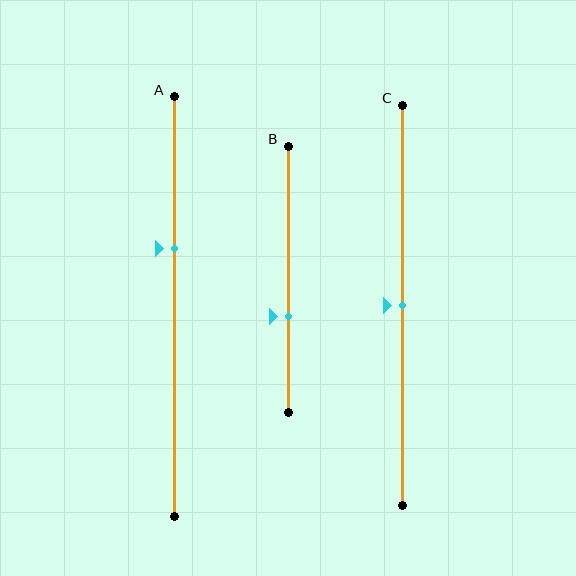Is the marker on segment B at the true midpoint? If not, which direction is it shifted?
No, the marker on segment B is shifted downward by about 14% of the segment length.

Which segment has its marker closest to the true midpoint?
Segment C has its marker closest to the true midpoint.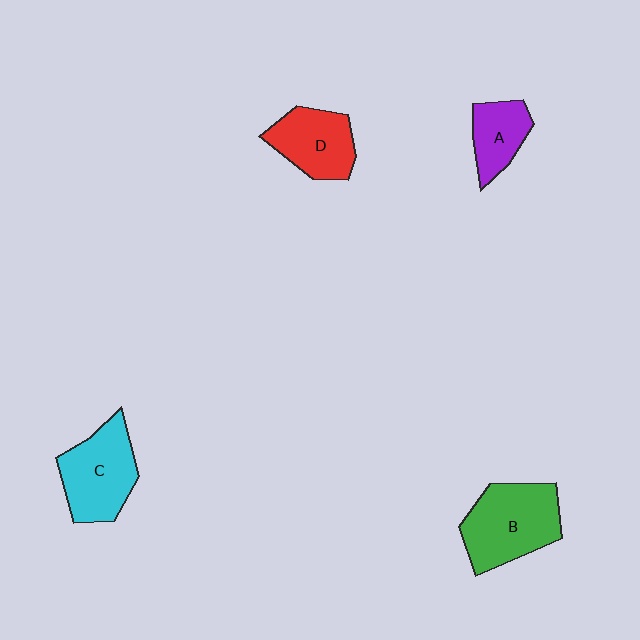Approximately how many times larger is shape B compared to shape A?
Approximately 1.9 times.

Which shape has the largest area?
Shape B (green).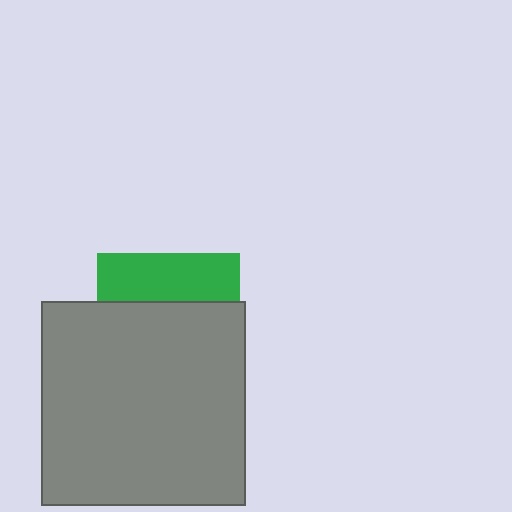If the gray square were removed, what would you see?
You would see the complete green square.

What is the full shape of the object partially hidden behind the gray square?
The partially hidden object is a green square.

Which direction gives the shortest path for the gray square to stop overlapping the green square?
Moving down gives the shortest separation.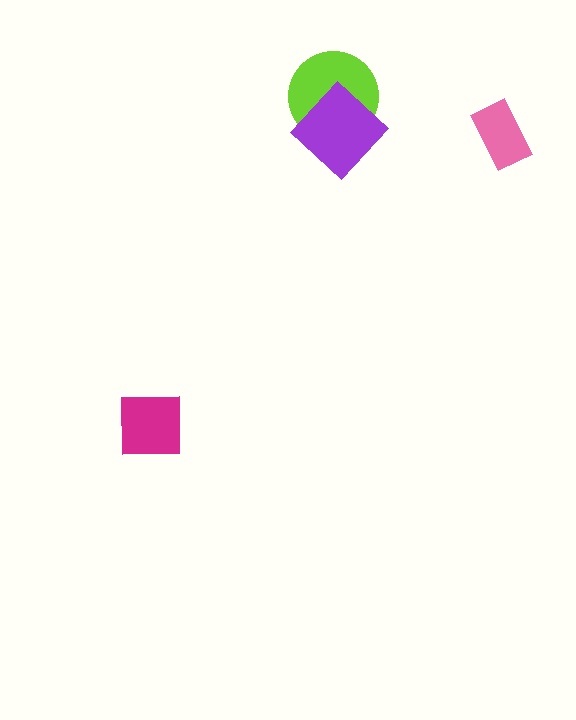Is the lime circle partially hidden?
Yes, it is partially covered by another shape.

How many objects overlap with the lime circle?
1 object overlaps with the lime circle.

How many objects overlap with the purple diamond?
1 object overlaps with the purple diamond.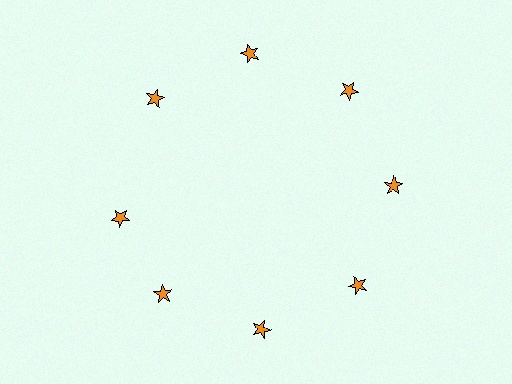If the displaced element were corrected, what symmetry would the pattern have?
It would have 8-fold rotational symmetry — the pattern would map onto itself every 45 degrees.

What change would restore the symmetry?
The symmetry would be restored by rotating it back into even spacing with its neighbors so that all 8 stars sit at equal angles and equal distance from the center.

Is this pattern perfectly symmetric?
No. The 8 orange stars are arranged in a ring, but one element near the 9 o'clock position is rotated out of alignment along the ring, breaking the 8-fold rotational symmetry.